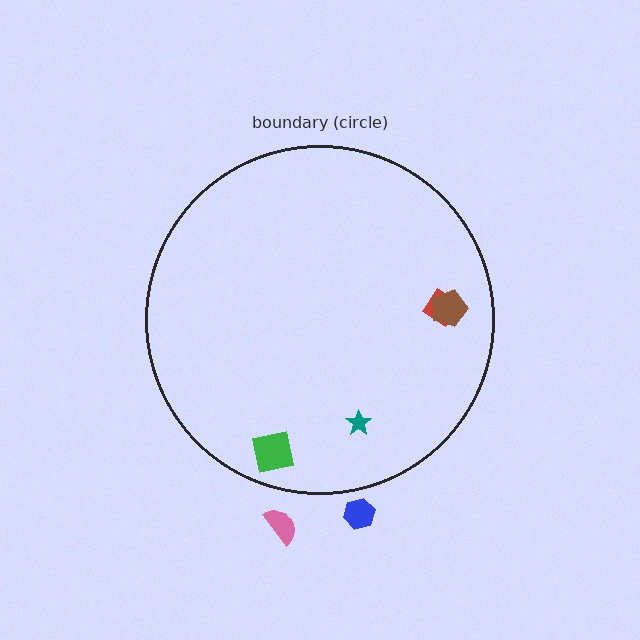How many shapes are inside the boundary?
4 inside, 2 outside.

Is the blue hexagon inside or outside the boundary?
Outside.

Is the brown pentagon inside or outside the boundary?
Inside.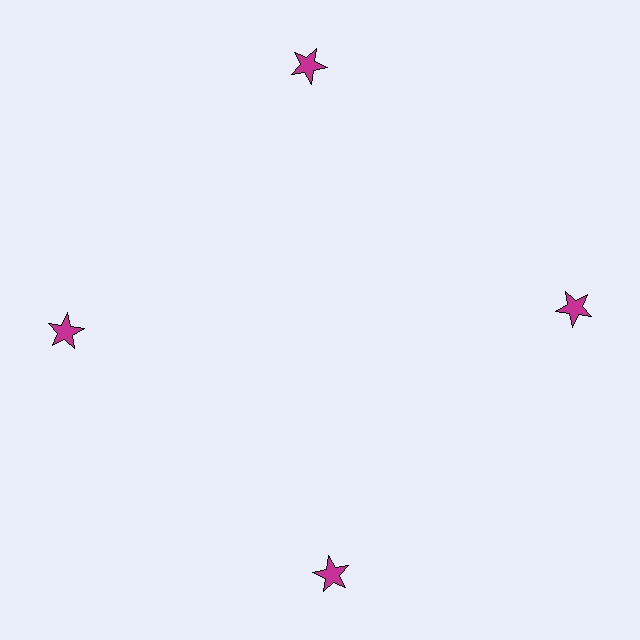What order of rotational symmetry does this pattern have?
This pattern has 4-fold rotational symmetry.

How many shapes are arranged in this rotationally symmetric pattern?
There are 4 shapes, arranged in 4 groups of 1.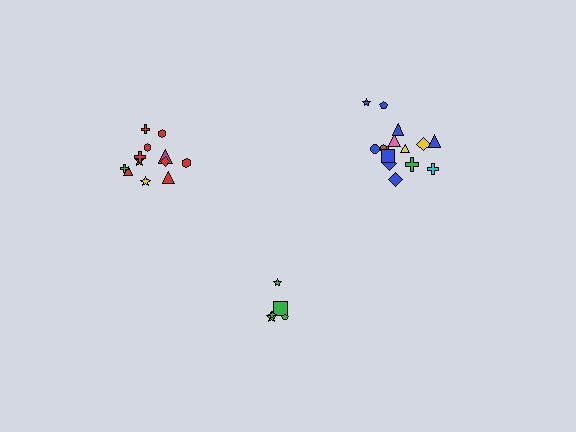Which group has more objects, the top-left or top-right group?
The top-right group.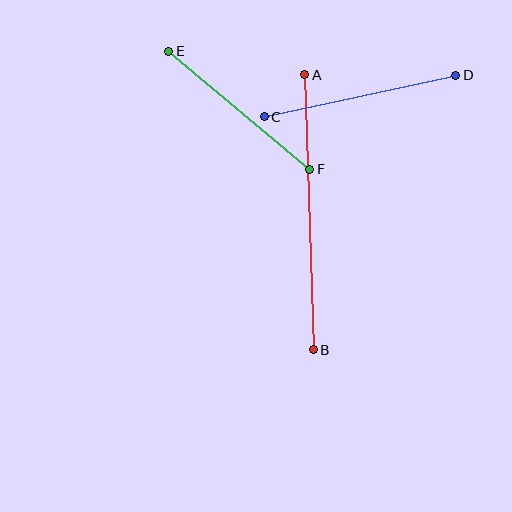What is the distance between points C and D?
The distance is approximately 196 pixels.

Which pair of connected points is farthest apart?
Points A and B are farthest apart.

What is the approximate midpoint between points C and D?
The midpoint is at approximately (360, 96) pixels.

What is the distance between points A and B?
The distance is approximately 275 pixels.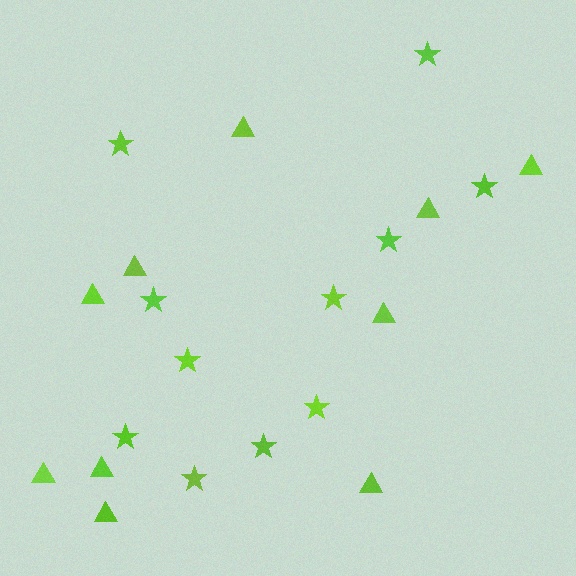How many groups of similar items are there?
There are 2 groups: one group of triangles (10) and one group of stars (11).